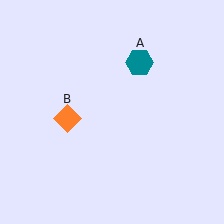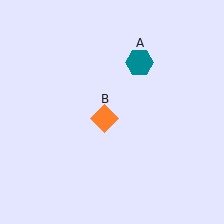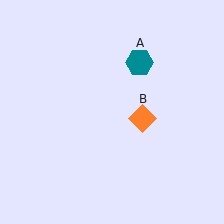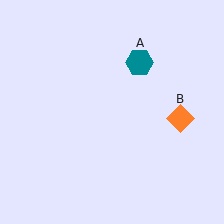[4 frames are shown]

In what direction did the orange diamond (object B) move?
The orange diamond (object B) moved right.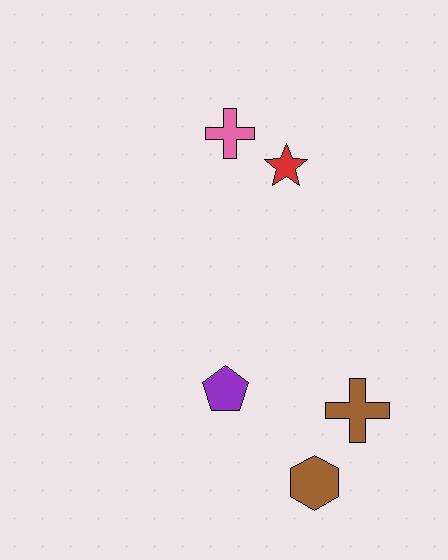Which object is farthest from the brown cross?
The pink cross is farthest from the brown cross.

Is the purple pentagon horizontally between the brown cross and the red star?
No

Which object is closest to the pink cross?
The red star is closest to the pink cross.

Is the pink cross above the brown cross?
Yes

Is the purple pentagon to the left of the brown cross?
Yes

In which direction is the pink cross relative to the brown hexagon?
The pink cross is above the brown hexagon.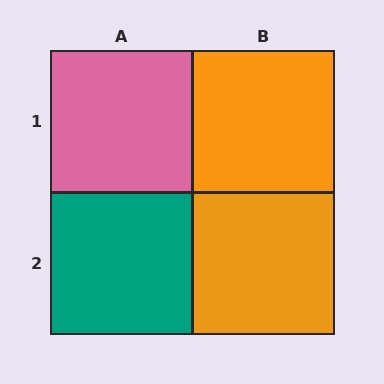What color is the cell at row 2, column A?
Teal.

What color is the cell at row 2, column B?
Orange.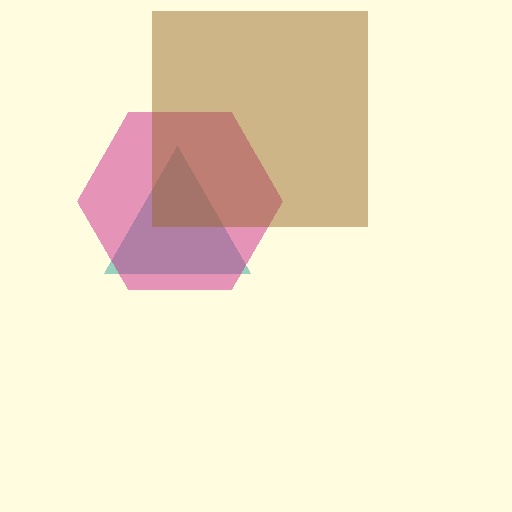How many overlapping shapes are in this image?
There are 3 overlapping shapes in the image.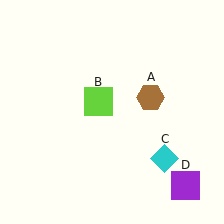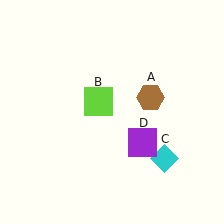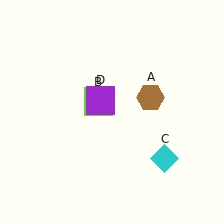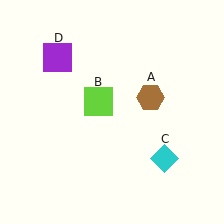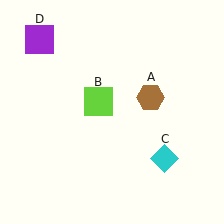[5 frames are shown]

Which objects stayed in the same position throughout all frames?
Brown hexagon (object A) and lime square (object B) and cyan diamond (object C) remained stationary.